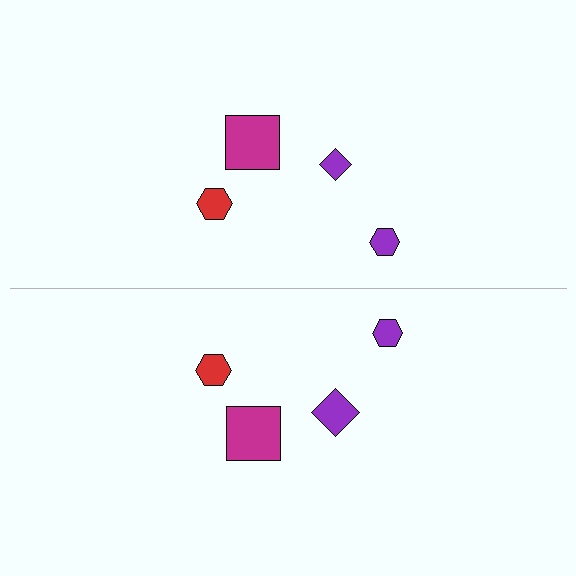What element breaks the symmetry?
The purple diamond on the bottom side has a different size than its mirror counterpart.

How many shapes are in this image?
There are 8 shapes in this image.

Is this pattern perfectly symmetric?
No, the pattern is not perfectly symmetric. The purple diamond on the bottom side has a different size than its mirror counterpart.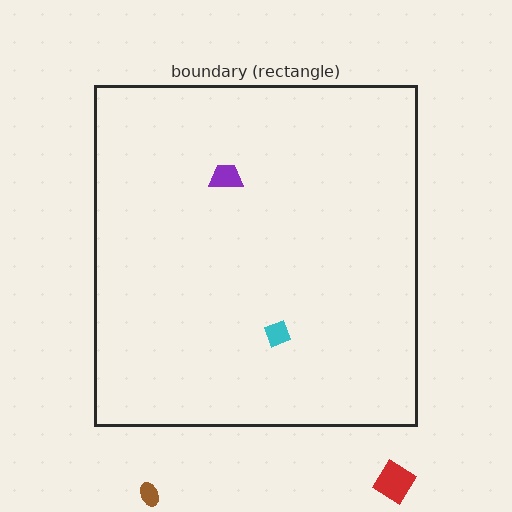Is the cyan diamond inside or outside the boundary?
Inside.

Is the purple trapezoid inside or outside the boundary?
Inside.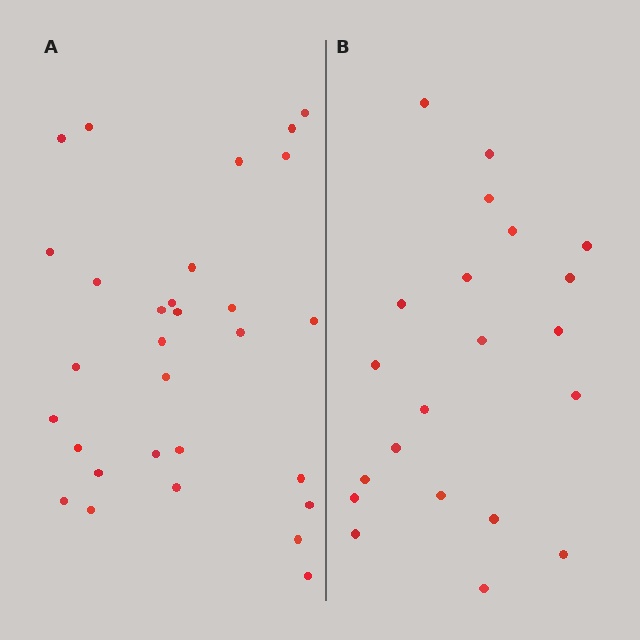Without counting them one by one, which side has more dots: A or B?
Region A (the left region) has more dots.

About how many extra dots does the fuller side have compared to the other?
Region A has roughly 8 or so more dots than region B.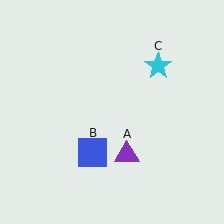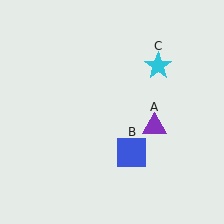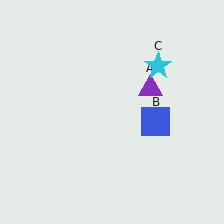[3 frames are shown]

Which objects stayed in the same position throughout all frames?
Cyan star (object C) remained stationary.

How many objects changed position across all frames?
2 objects changed position: purple triangle (object A), blue square (object B).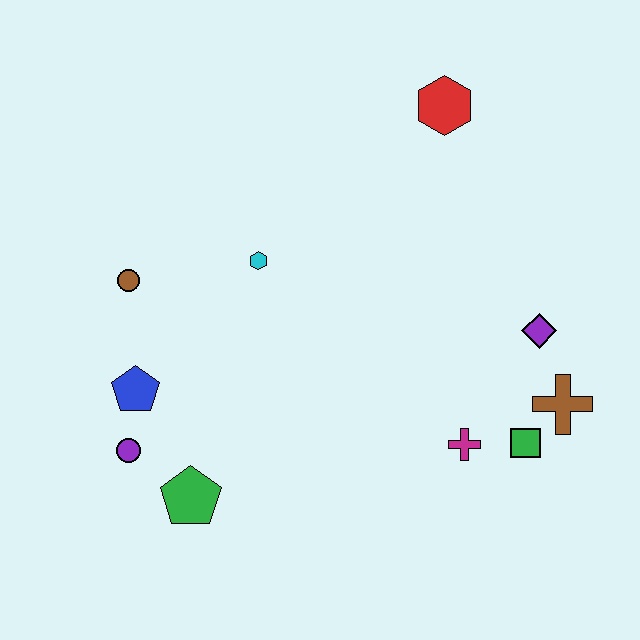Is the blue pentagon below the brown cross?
No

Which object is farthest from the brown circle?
The brown cross is farthest from the brown circle.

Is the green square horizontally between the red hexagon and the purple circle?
No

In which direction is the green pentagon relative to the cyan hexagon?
The green pentagon is below the cyan hexagon.